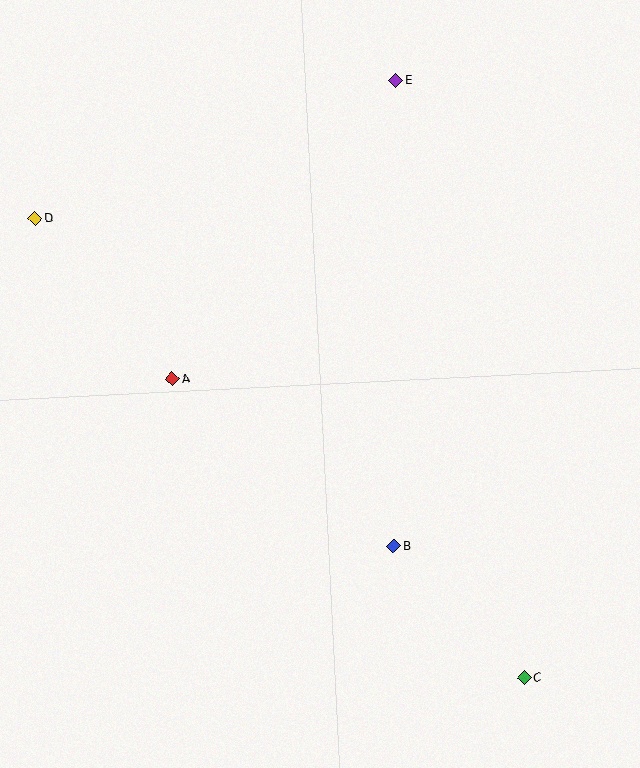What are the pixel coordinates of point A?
Point A is at (173, 379).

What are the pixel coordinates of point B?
Point B is at (394, 546).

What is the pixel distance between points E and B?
The distance between E and B is 465 pixels.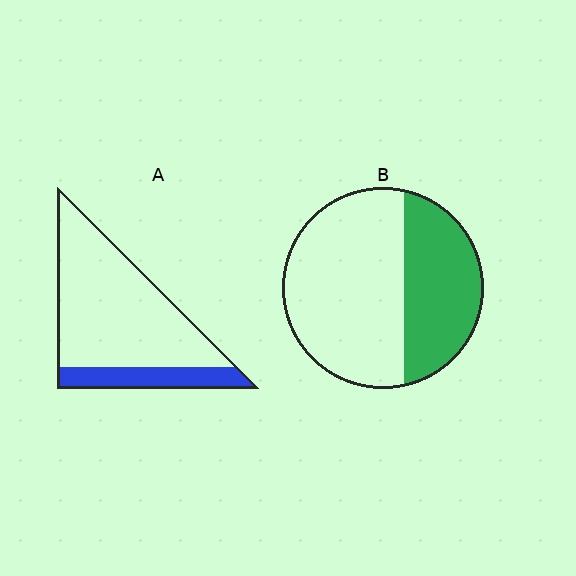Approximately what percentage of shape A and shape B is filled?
A is approximately 20% and B is approximately 35%.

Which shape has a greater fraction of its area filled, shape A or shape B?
Shape B.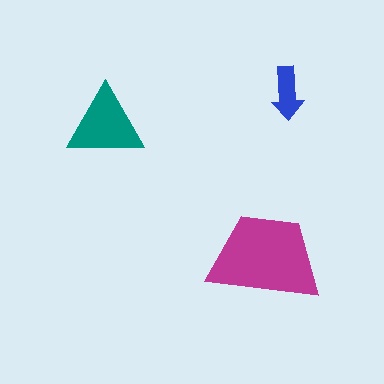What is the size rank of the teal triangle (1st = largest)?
2nd.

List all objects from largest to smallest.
The magenta trapezoid, the teal triangle, the blue arrow.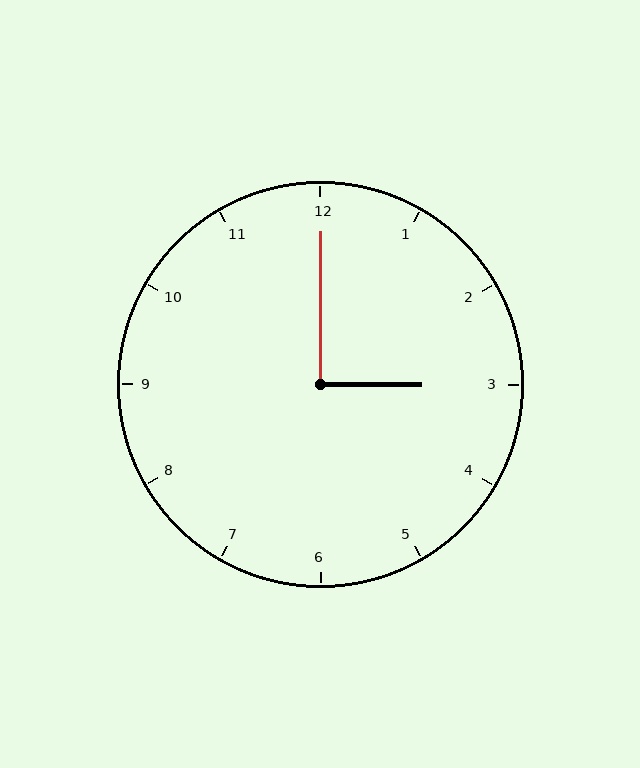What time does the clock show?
3:00.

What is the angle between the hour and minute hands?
Approximately 90 degrees.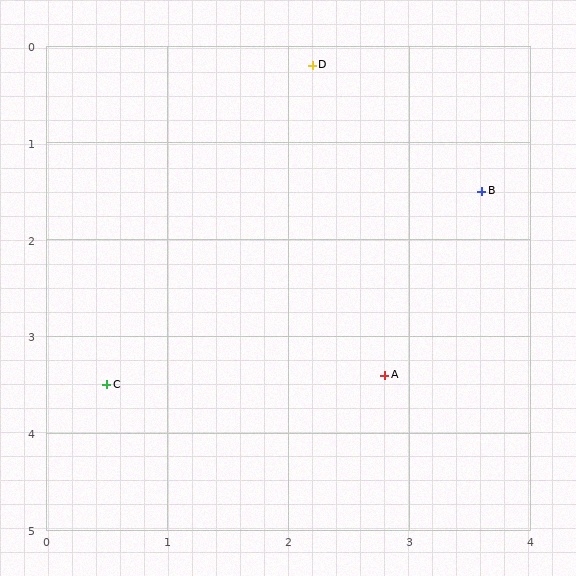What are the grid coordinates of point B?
Point B is at approximately (3.6, 1.5).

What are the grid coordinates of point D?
Point D is at approximately (2.2, 0.2).